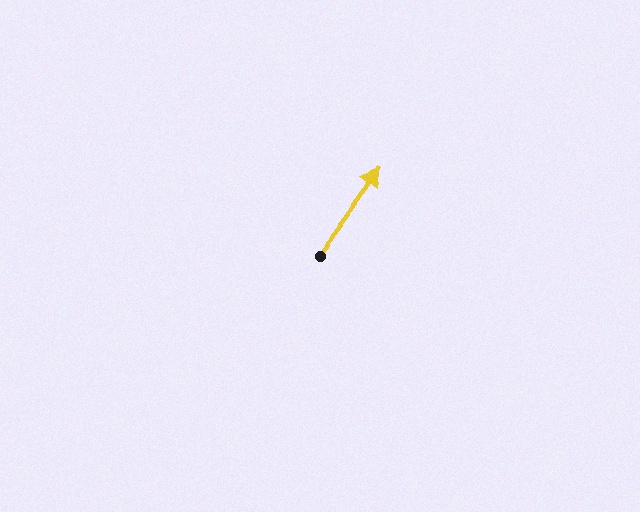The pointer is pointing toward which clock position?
Roughly 1 o'clock.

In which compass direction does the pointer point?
Northeast.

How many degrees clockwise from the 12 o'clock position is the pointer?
Approximately 36 degrees.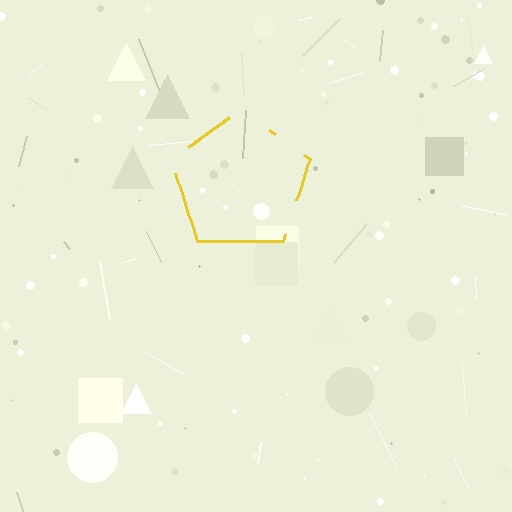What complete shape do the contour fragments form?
The contour fragments form a pentagon.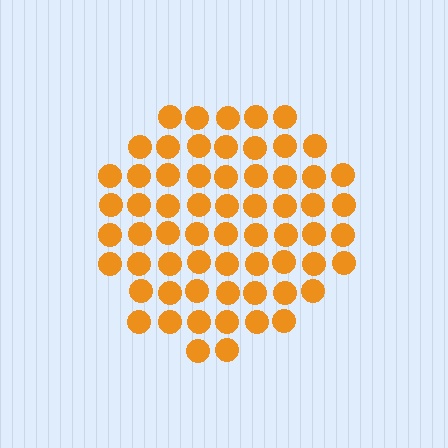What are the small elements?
The small elements are circles.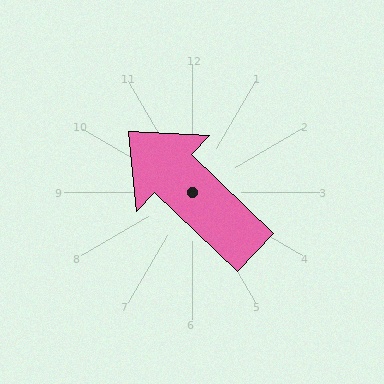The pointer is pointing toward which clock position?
Roughly 10 o'clock.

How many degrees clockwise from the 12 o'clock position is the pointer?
Approximately 314 degrees.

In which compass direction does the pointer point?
Northwest.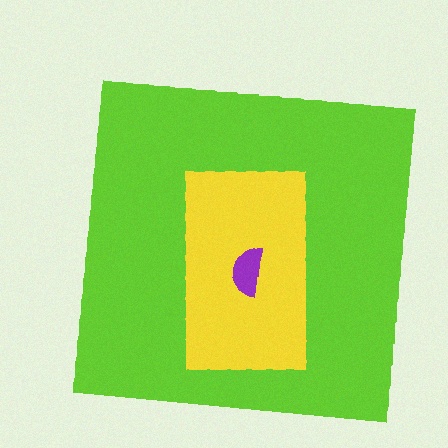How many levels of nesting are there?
3.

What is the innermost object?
The purple semicircle.